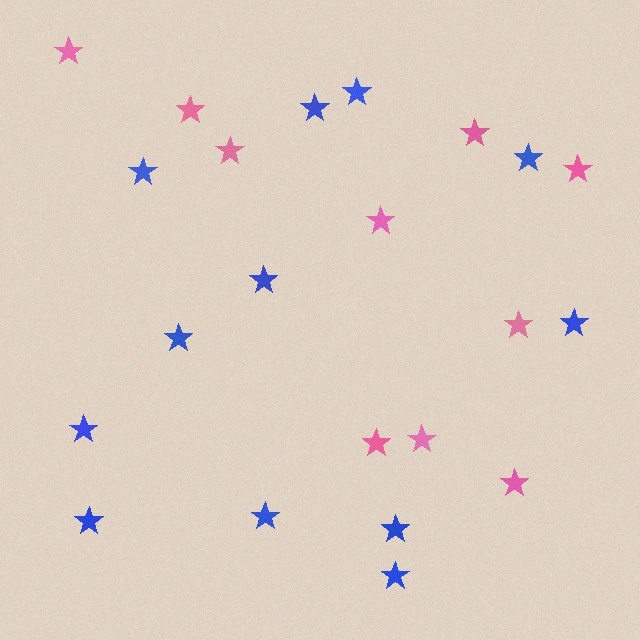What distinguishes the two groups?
There are 2 groups: one group of pink stars (10) and one group of blue stars (12).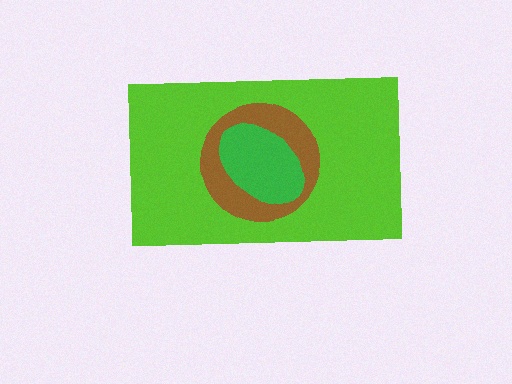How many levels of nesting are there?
3.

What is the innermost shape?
The green ellipse.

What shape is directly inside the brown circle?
The green ellipse.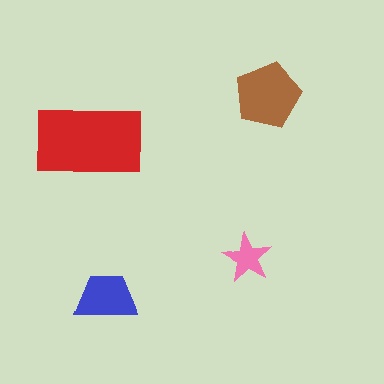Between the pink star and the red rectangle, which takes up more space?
The red rectangle.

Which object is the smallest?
The pink star.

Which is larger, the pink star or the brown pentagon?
The brown pentagon.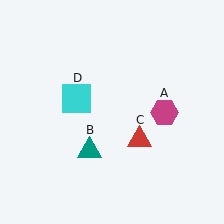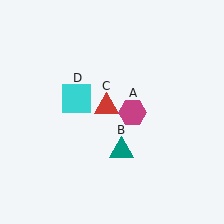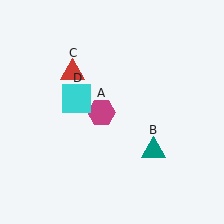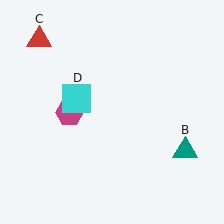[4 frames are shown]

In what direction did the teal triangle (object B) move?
The teal triangle (object B) moved right.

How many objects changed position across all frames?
3 objects changed position: magenta hexagon (object A), teal triangle (object B), red triangle (object C).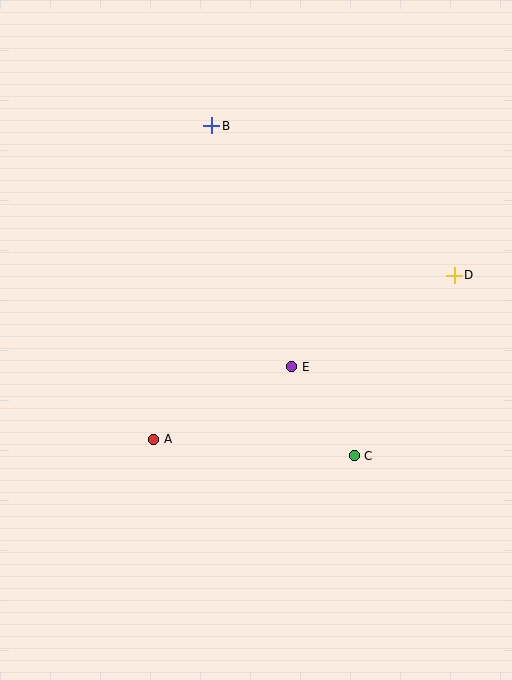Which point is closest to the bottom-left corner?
Point A is closest to the bottom-left corner.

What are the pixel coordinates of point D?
Point D is at (454, 275).